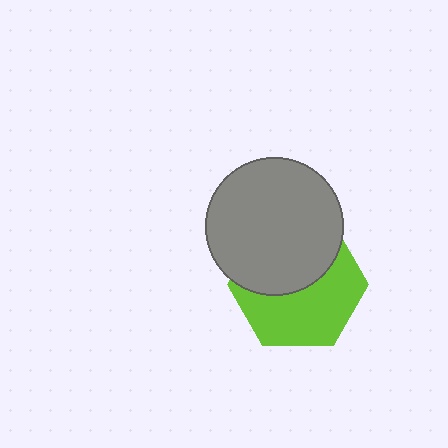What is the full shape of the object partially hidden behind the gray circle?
The partially hidden object is a lime hexagon.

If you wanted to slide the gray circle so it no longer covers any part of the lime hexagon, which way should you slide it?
Slide it up — that is the most direct way to separate the two shapes.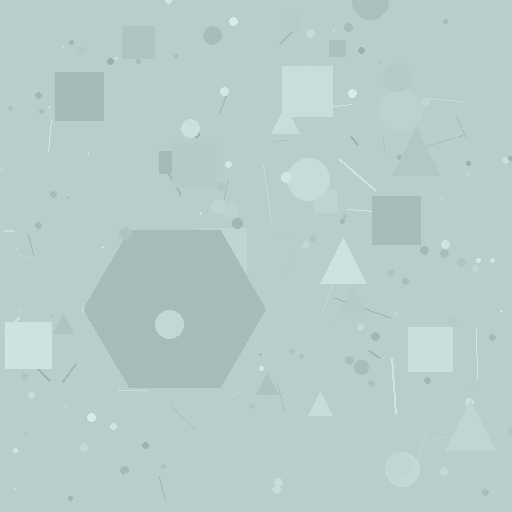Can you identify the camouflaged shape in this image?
The camouflaged shape is a hexagon.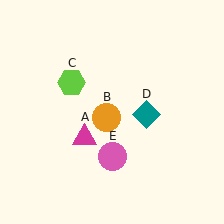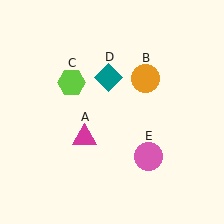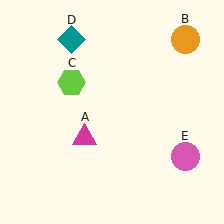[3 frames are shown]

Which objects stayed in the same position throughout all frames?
Magenta triangle (object A) and lime hexagon (object C) remained stationary.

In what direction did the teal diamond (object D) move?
The teal diamond (object D) moved up and to the left.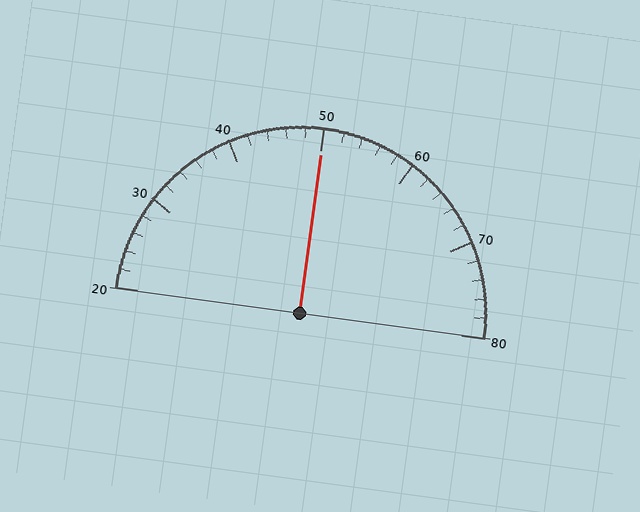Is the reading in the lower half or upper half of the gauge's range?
The reading is in the upper half of the range (20 to 80).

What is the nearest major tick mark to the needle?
The nearest major tick mark is 50.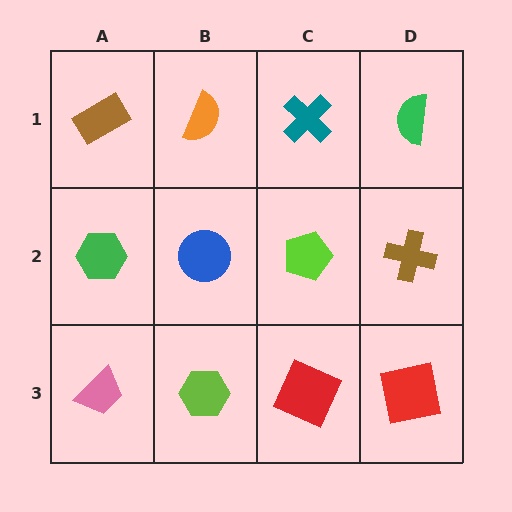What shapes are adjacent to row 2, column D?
A green semicircle (row 1, column D), a red square (row 3, column D), a lime pentagon (row 2, column C).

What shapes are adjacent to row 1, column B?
A blue circle (row 2, column B), a brown rectangle (row 1, column A), a teal cross (row 1, column C).